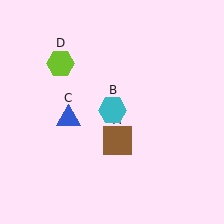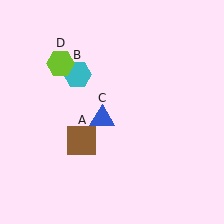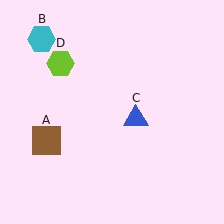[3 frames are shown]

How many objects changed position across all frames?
3 objects changed position: brown square (object A), cyan hexagon (object B), blue triangle (object C).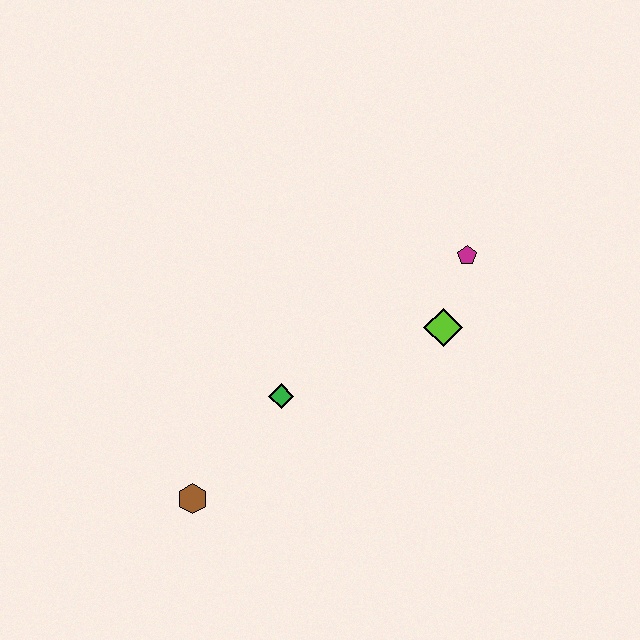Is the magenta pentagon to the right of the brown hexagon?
Yes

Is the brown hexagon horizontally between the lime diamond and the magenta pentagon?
No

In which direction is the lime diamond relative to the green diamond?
The lime diamond is to the right of the green diamond.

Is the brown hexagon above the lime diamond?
No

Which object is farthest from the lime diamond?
The brown hexagon is farthest from the lime diamond.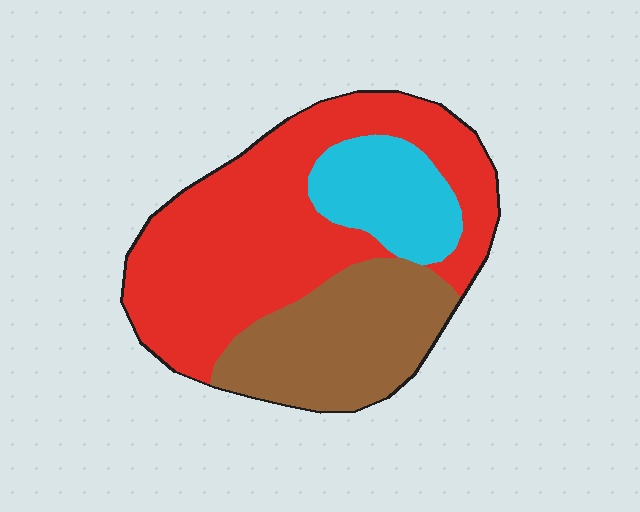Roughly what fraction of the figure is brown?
Brown covers about 30% of the figure.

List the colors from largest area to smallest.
From largest to smallest: red, brown, cyan.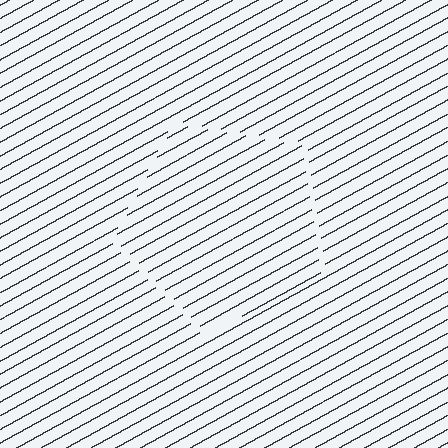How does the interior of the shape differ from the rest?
The interior of the shape contains the same grating, shifted by half a period — the contour is defined by the phase discontinuity where line-ends from the inner and outer gratings abut.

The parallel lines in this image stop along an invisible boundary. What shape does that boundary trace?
An illusory pentagon. The interior of the shape contains the same grating, shifted by half a period — the contour is defined by the phase discontinuity where line-ends from the inner and outer gratings abut.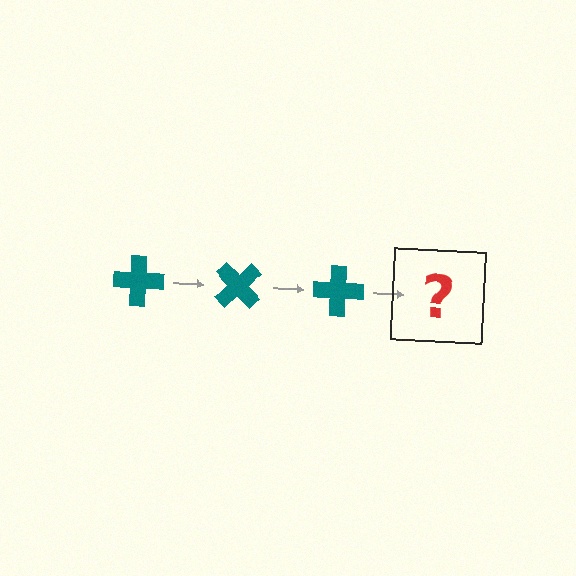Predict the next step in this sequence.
The next step is a teal cross rotated 135 degrees.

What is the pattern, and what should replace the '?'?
The pattern is that the cross rotates 45 degrees each step. The '?' should be a teal cross rotated 135 degrees.